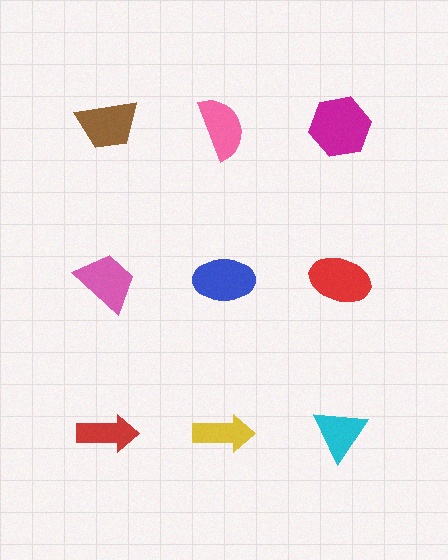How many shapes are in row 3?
3 shapes.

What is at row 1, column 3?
A magenta hexagon.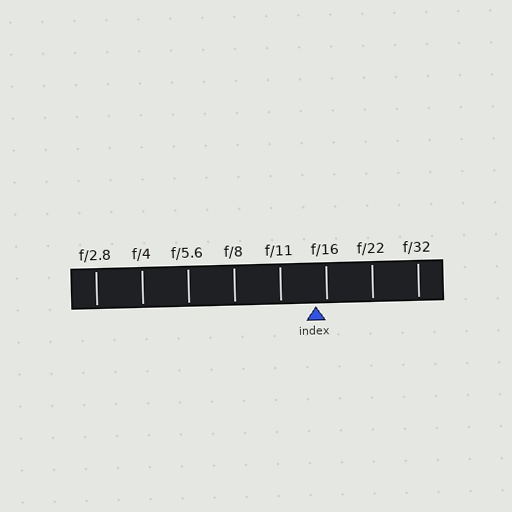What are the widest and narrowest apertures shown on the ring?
The widest aperture shown is f/2.8 and the narrowest is f/32.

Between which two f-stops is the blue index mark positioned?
The index mark is between f/11 and f/16.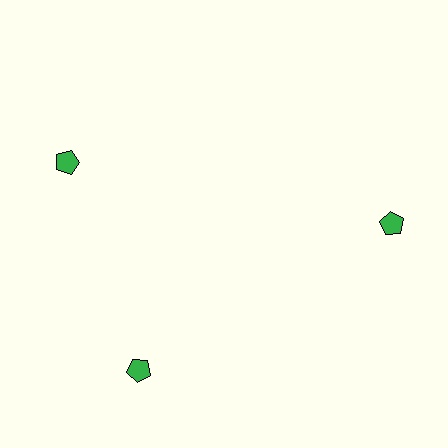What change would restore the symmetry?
The symmetry would be restored by rotating it back into even spacing with its neighbors so that all 3 pentagons sit at equal angles and equal distance from the center.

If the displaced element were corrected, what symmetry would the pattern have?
It would have 3-fold rotational symmetry — the pattern would map onto itself every 120 degrees.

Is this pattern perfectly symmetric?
No. The 3 green pentagons are arranged in a ring, but one element near the 11 o'clock position is rotated out of alignment along the ring, breaking the 3-fold rotational symmetry.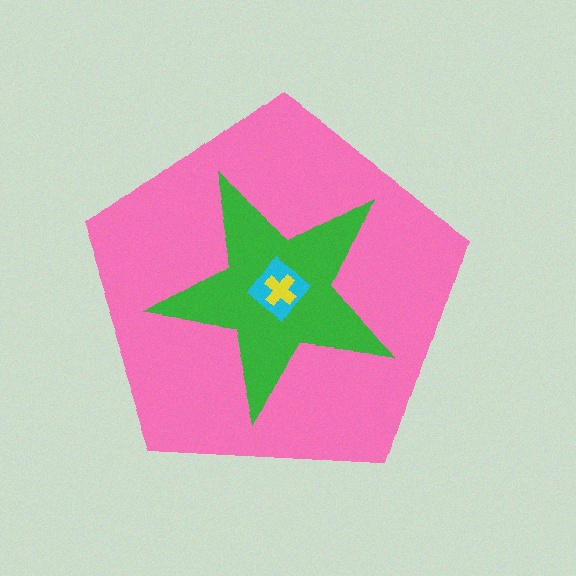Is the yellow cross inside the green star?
Yes.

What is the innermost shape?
The yellow cross.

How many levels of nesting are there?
4.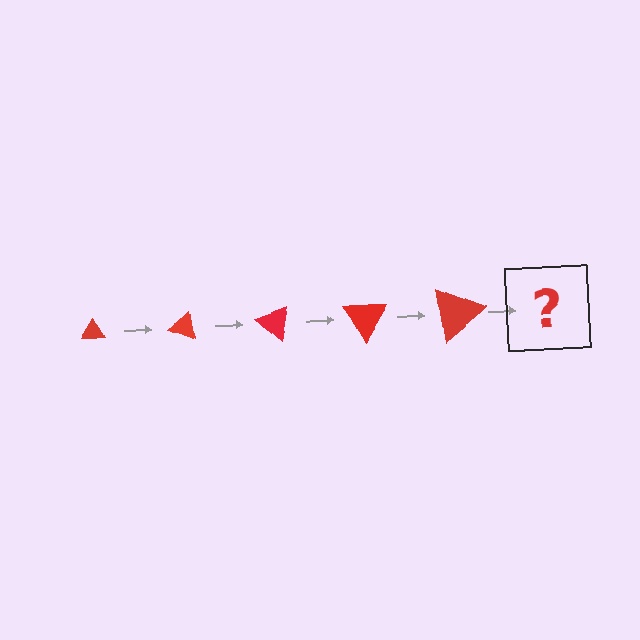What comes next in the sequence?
The next element should be a triangle, larger than the previous one and rotated 100 degrees from the start.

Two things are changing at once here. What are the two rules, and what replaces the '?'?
The two rules are that the triangle grows larger each step and it rotates 20 degrees each step. The '?' should be a triangle, larger than the previous one and rotated 100 degrees from the start.